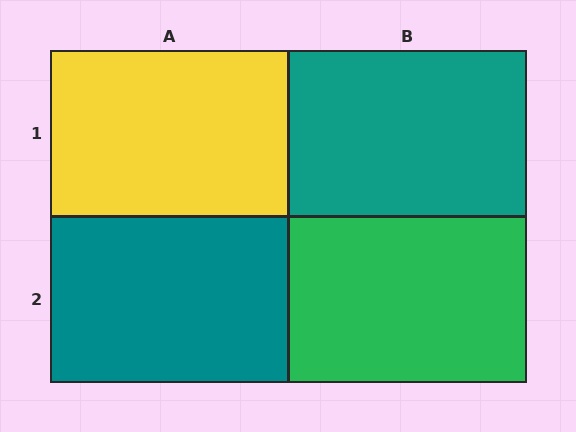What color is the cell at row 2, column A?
Teal.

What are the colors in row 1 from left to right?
Yellow, teal.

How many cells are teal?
2 cells are teal.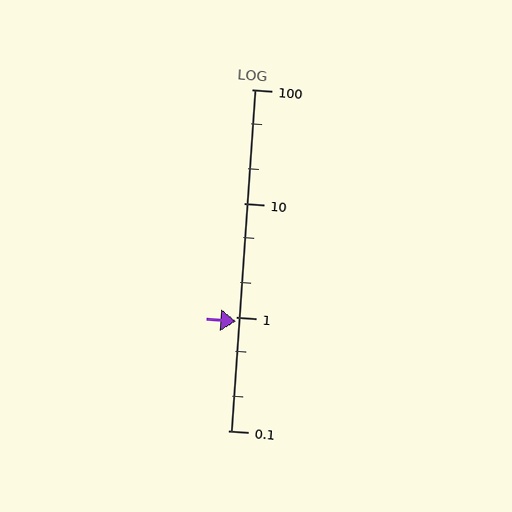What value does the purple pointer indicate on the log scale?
The pointer indicates approximately 0.91.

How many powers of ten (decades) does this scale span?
The scale spans 3 decades, from 0.1 to 100.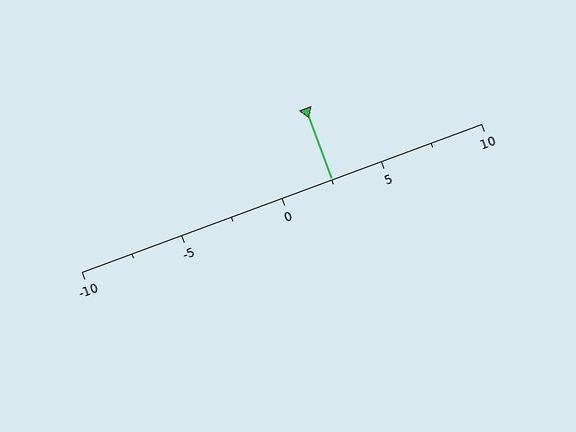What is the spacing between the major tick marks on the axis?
The major ticks are spaced 5 apart.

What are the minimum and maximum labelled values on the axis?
The axis runs from -10 to 10.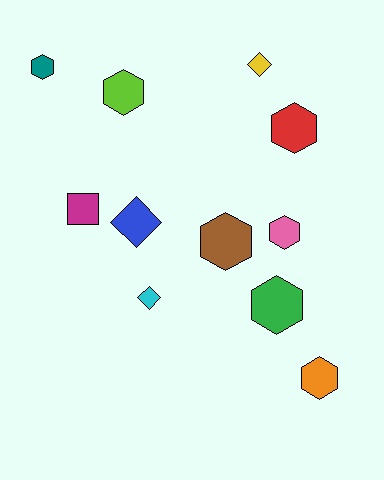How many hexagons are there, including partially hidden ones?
There are 7 hexagons.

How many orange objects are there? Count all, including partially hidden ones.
There is 1 orange object.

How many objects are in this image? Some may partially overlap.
There are 11 objects.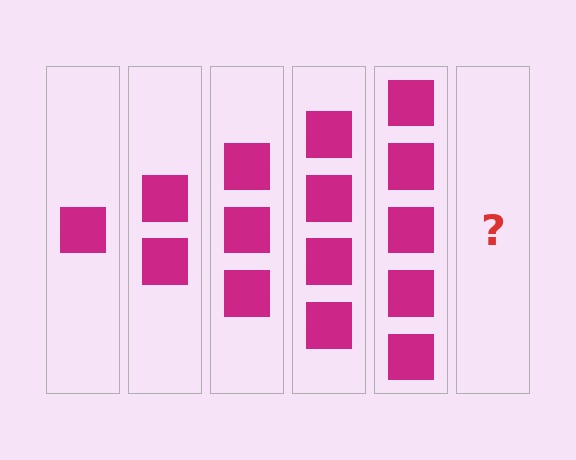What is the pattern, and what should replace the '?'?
The pattern is that each step adds one more square. The '?' should be 6 squares.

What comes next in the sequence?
The next element should be 6 squares.